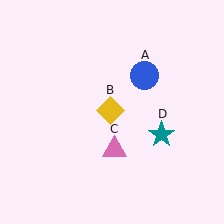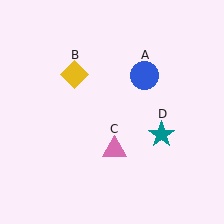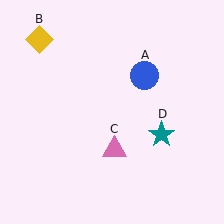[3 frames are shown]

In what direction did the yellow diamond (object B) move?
The yellow diamond (object B) moved up and to the left.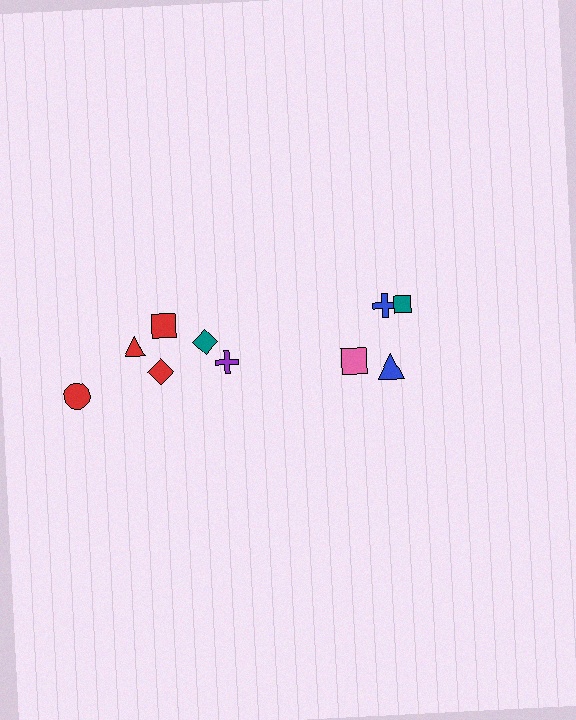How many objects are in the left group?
There are 6 objects.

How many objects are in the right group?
There are 4 objects.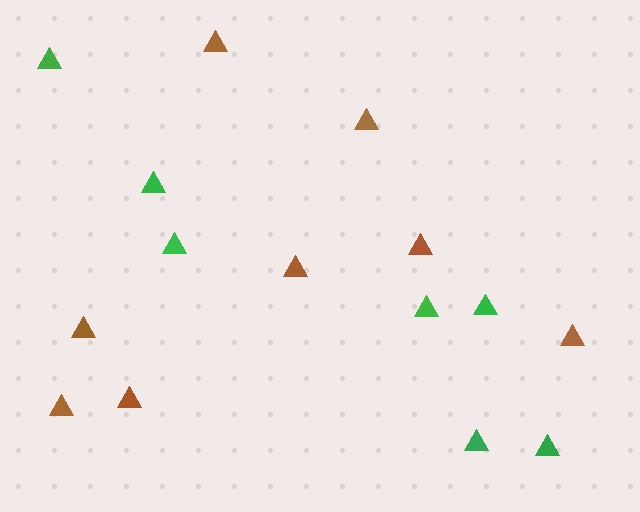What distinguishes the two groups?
There are 2 groups: one group of green triangles (7) and one group of brown triangles (8).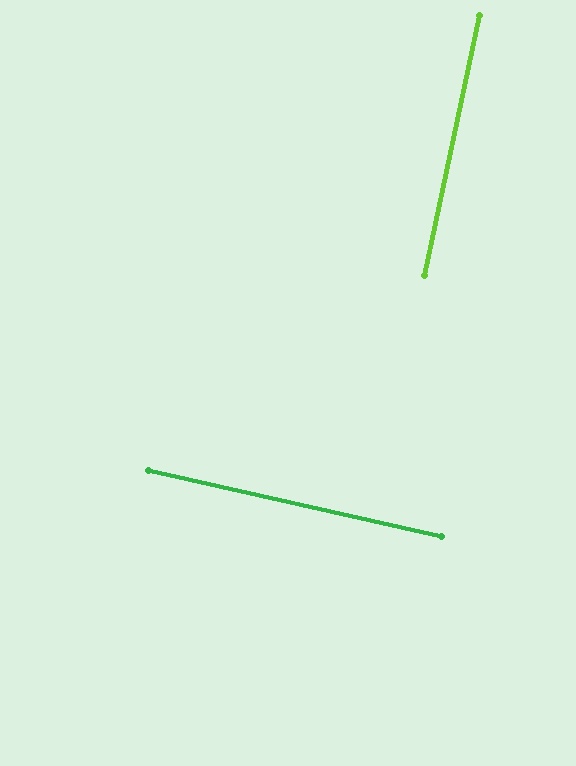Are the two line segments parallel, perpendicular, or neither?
Perpendicular — they meet at approximately 89°.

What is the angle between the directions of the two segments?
Approximately 89 degrees.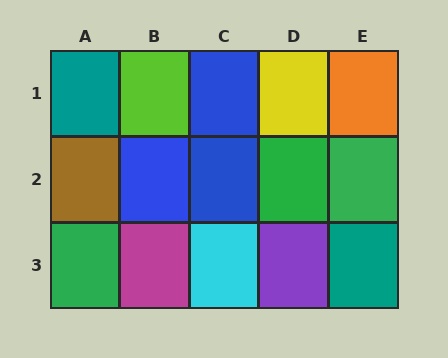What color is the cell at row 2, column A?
Brown.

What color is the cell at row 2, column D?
Green.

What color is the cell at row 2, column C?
Blue.